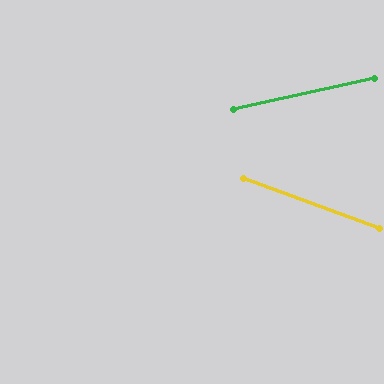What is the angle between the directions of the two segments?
Approximately 32 degrees.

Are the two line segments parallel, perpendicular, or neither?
Neither parallel nor perpendicular — they differ by about 32°.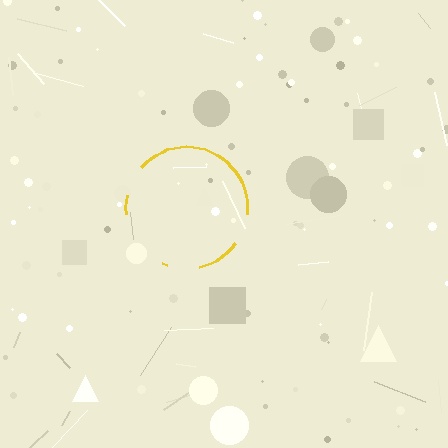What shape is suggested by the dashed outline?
The dashed outline suggests a circle.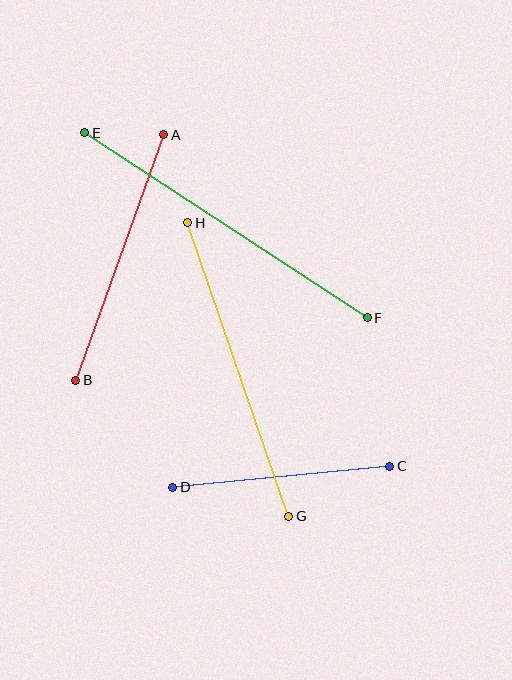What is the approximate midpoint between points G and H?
The midpoint is at approximately (238, 370) pixels.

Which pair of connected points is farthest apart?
Points E and F are farthest apart.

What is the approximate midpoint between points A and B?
The midpoint is at approximately (120, 257) pixels.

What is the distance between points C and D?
The distance is approximately 218 pixels.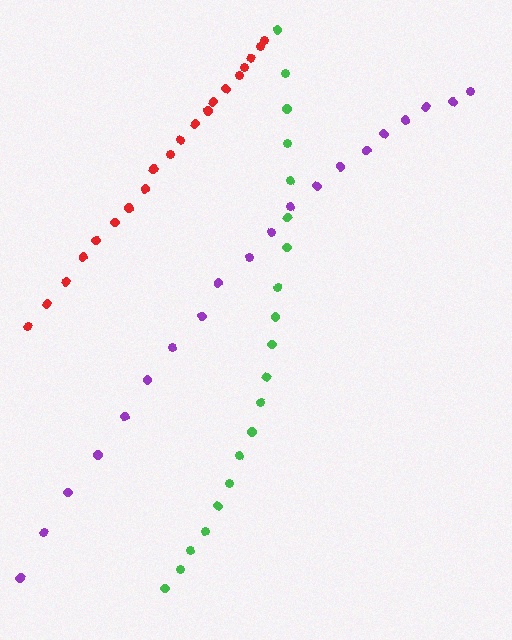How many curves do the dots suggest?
There are 3 distinct paths.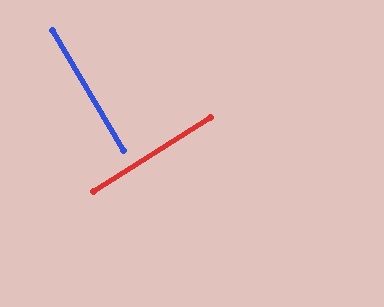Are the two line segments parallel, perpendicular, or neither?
Perpendicular — they meet at approximately 88°.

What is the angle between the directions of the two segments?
Approximately 88 degrees.